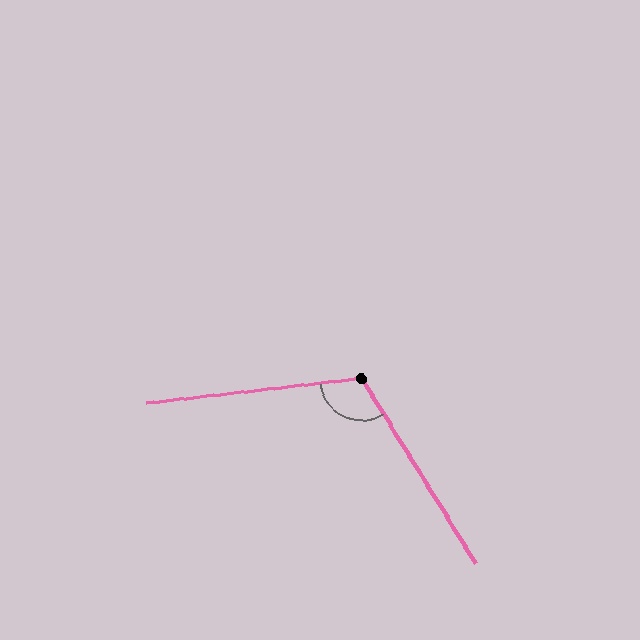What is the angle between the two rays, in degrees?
Approximately 115 degrees.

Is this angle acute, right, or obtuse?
It is obtuse.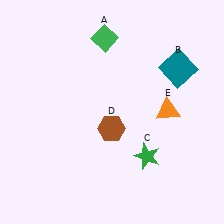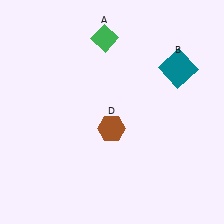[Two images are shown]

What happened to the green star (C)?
The green star (C) was removed in Image 2. It was in the bottom-right area of Image 1.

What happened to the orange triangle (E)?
The orange triangle (E) was removed in Image 2. It was in the top-right area of Image 1.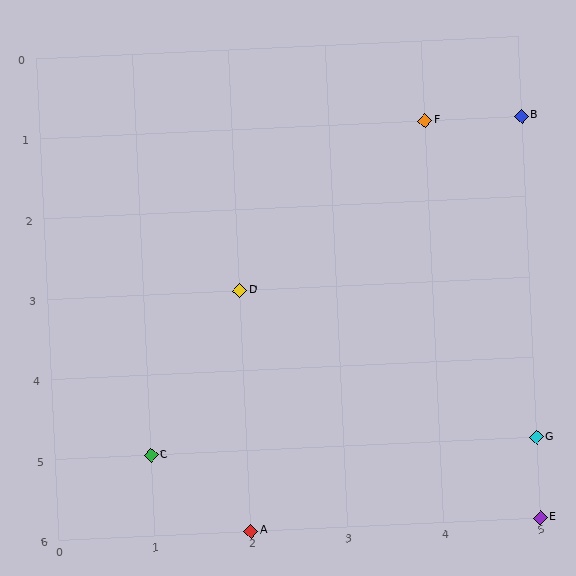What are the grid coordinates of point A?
Point A is at grid coordinates (2, 6).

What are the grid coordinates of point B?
Point B is at grid coordinates (5, 1).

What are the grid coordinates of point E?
Point E is at grid coordinates (5, 6).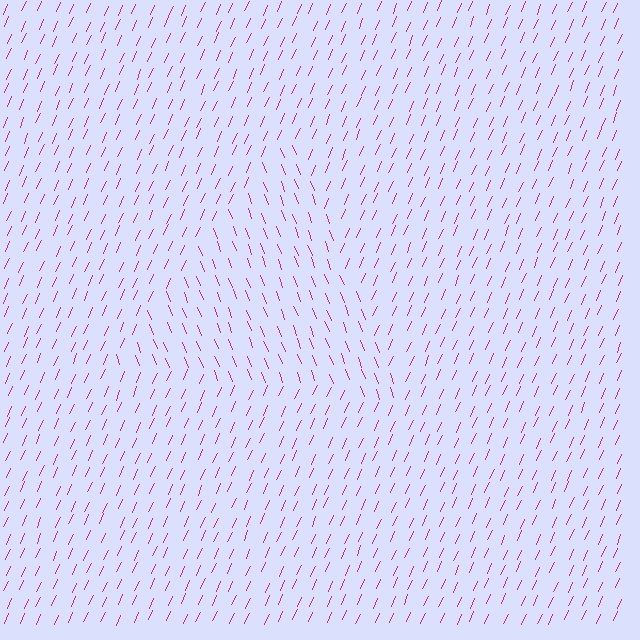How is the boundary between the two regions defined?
The boundary is defined purely by a change in line orientation (approximately 45 degrees difference). All lines are the same color and thickness.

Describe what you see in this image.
The image is filled with small magenta line segments. A triangle region in the image has lines oriented differently from the surrounding lines, creating a visible texture boundary.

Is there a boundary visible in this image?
Yes, there is a texture boundary formed by a change in line orientation.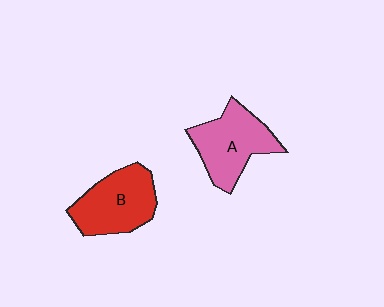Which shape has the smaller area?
Shape B (red).